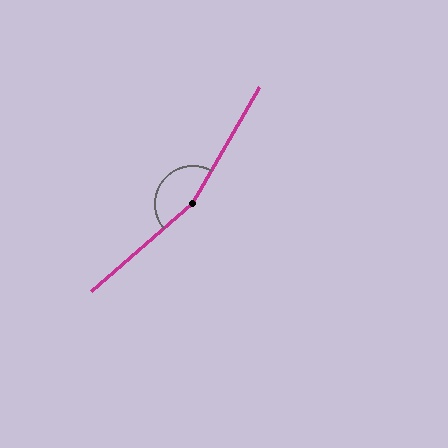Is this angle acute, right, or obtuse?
It is obtuse.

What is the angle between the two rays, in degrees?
Approximately 160 degrees.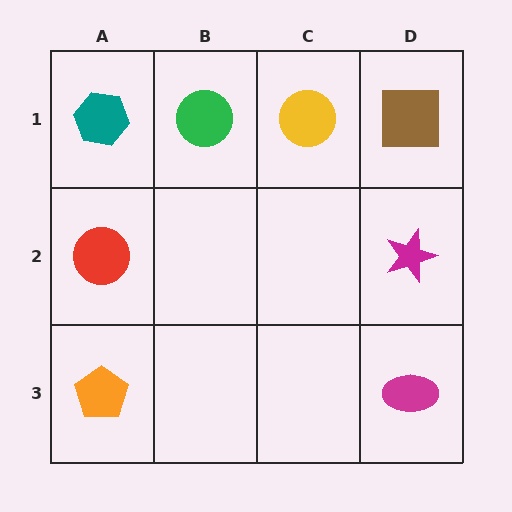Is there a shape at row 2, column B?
No, that cell is empty.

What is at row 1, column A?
A teal hexagon.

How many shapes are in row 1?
4 shapes.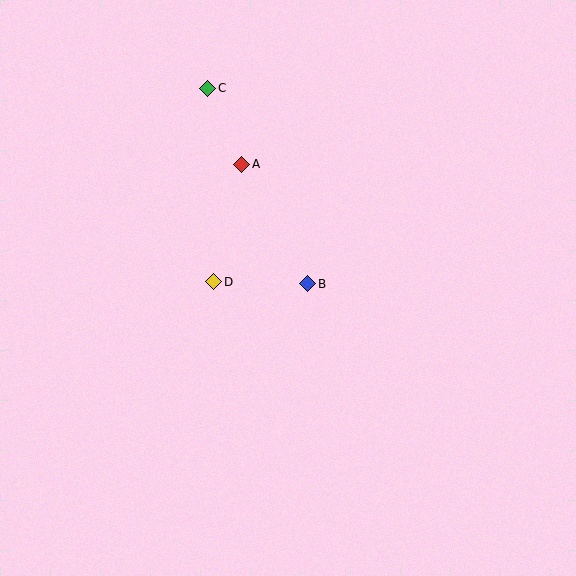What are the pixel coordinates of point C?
Point C is at (208, 88).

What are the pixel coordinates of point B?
Point B is at (308, 284).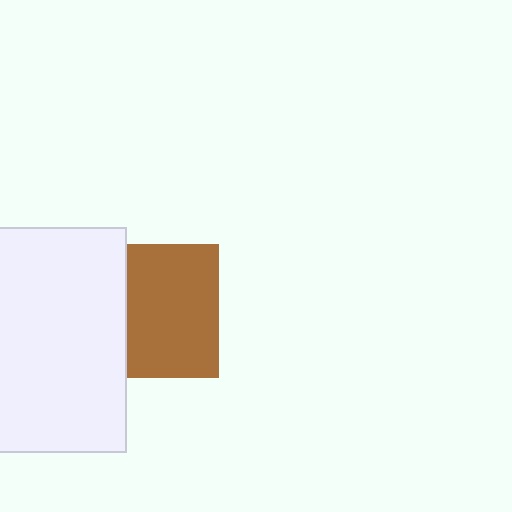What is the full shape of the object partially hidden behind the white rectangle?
The partially hidden object is a brown square.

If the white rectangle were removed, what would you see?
You would see the complete brown square.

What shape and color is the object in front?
The object in front is a white rectangle.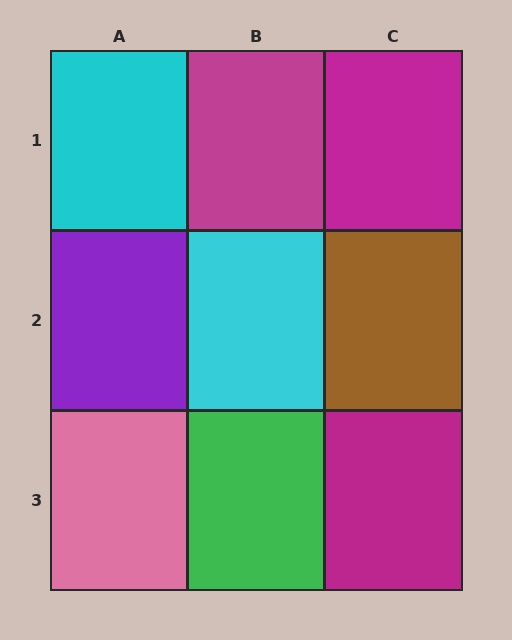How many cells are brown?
1 cell is brown.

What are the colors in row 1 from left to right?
Cyan, magenta, magenta.